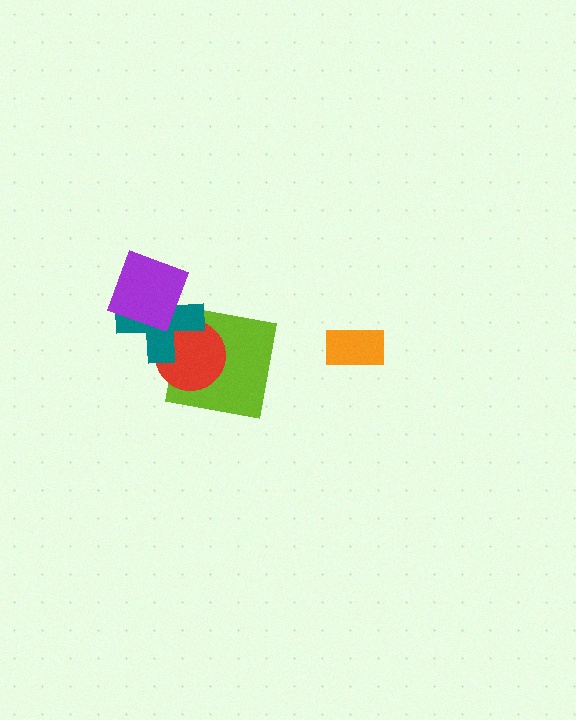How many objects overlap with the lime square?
2 objects overlap with the lime square.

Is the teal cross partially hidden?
Yes, it is partially covered by another shape.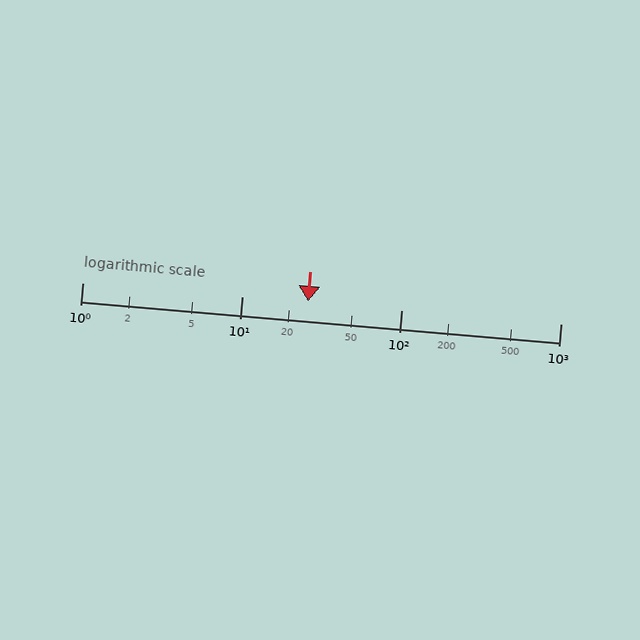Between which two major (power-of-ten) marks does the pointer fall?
The pointer is between 10 and 100.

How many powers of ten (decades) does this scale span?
The scale spans 3 decades, from 1 to 1000.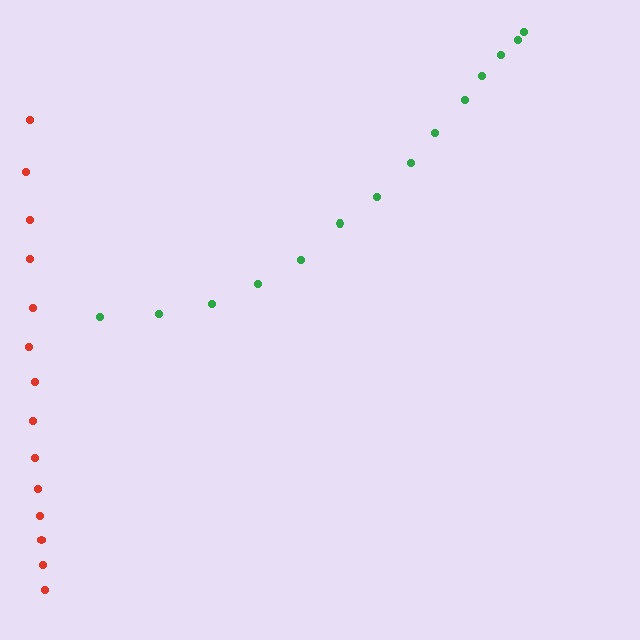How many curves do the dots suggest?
There are 2 distinct paths.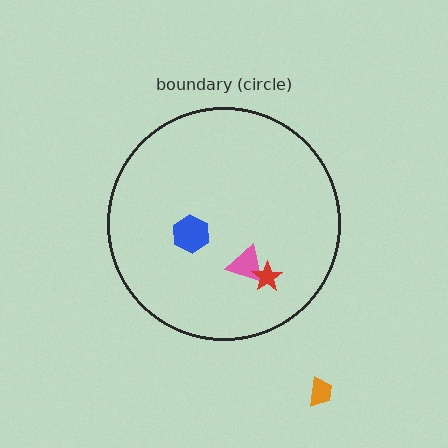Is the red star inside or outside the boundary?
Inside.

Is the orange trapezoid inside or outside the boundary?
Outside.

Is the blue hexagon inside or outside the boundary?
Inside.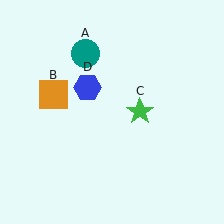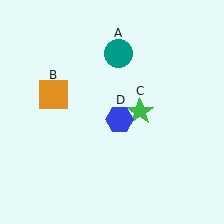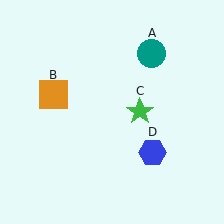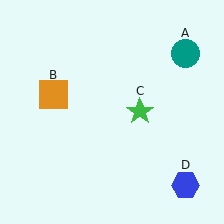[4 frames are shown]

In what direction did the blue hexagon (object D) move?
The blue hexagon (object D) moved down and to the right.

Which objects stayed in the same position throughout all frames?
Orange square (object B) and green star (object C) remained stationary.